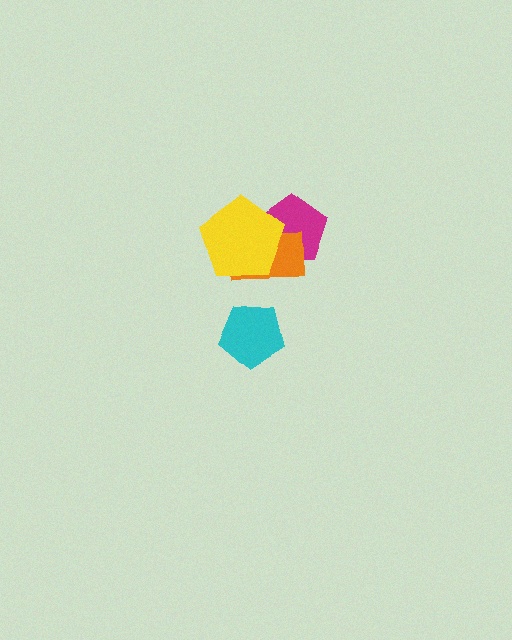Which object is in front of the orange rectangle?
The yellow pentagon is in front of the orange rectangle.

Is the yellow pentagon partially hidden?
No, no other shape covers it.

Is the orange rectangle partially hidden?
Yes, it is partially covered by another shape.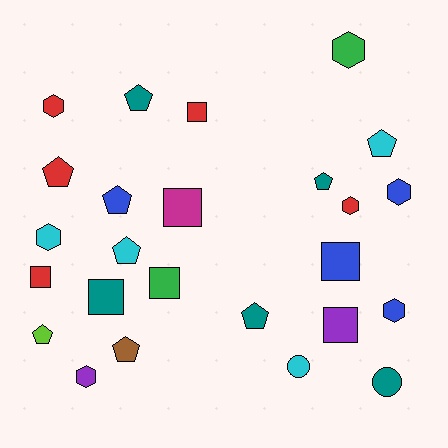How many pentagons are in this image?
There are 9 pentagons.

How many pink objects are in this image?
There are no pink objects.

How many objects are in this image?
There are 25 objects.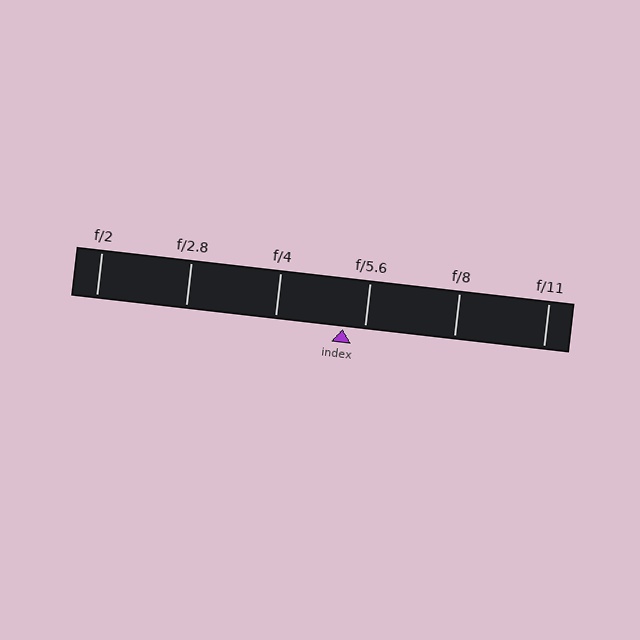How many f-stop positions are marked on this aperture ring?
There are 6 f-stop positions marked.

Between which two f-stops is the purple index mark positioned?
The index mark is between f/4 and f/5.6.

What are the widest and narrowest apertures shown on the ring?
The widest aperture shown is f/2 and the narrowest is f/11.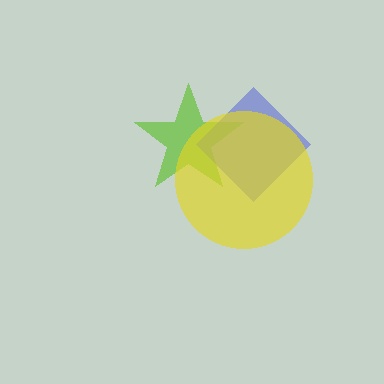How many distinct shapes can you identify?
There are 3 distinct shapes: a lime star, a blue diamond, a yellow circle.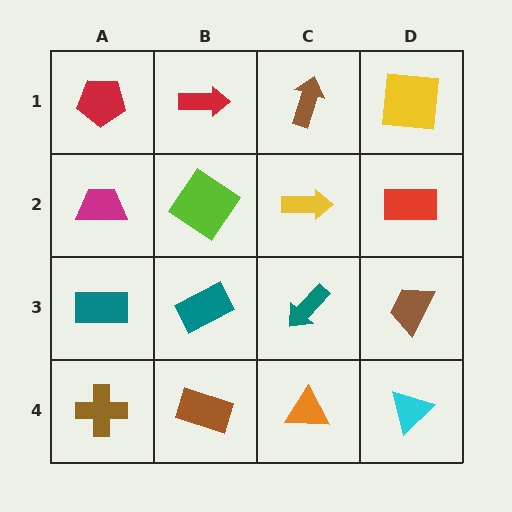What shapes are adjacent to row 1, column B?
A lime diamond (row 2, column B), a red pentagon (row 1, column A), a brown arrow (row 1, column C).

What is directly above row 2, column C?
A brown arrow.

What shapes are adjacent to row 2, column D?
A yellow square (row 1, column D), a brown trapezoid (row 3, column D), a yellow arrow (row 2, column C).